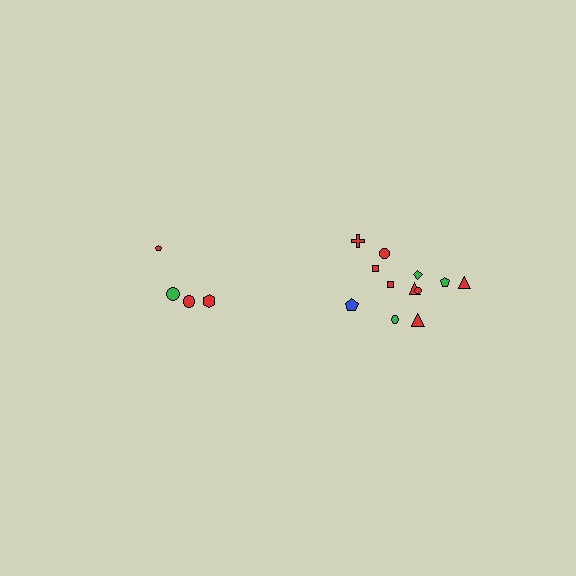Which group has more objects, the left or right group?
The right group.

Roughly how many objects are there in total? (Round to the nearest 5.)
Roughly 15 objects in total.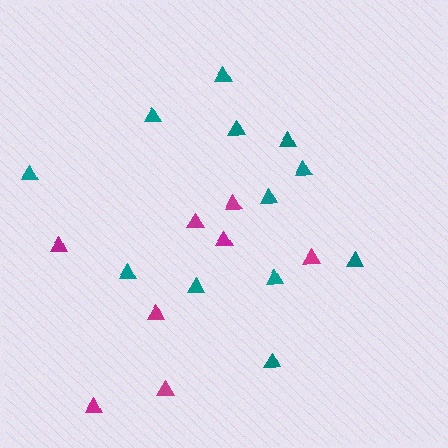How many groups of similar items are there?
There are 2 groups: one group of teal triangles (12) and one group of magenta triangles (8).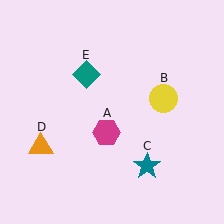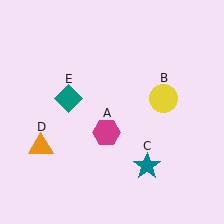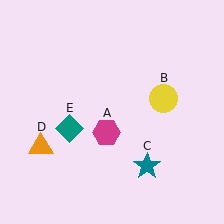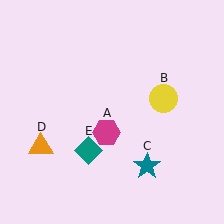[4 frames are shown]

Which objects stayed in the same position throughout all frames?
Magenta hexagon (object A) and yellow circle (object B) and teal star (object C) and orange triangle (object D) remained stationary.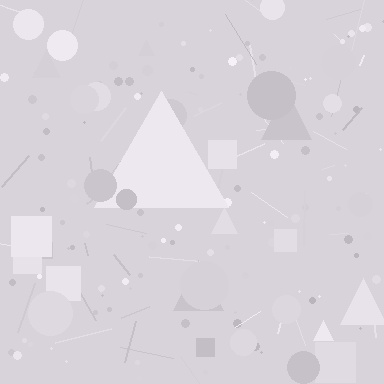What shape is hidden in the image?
A triangle is hidden in the image.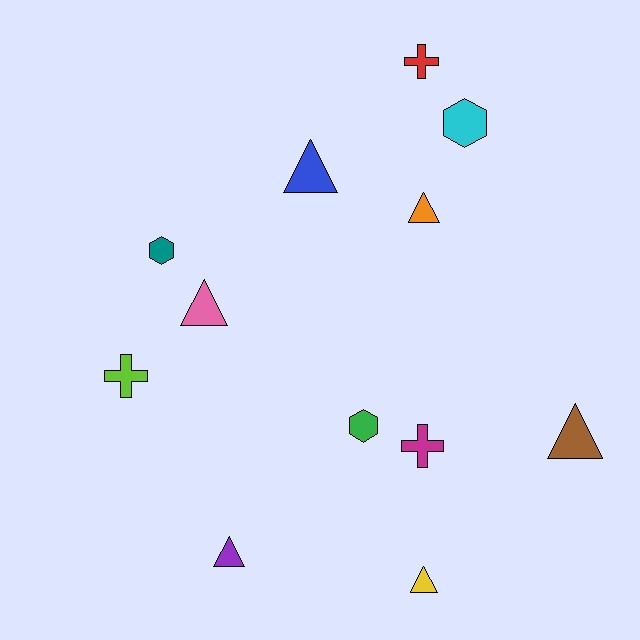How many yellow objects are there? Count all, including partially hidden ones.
There is 1 yellow object.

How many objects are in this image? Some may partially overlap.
There are 12 objects.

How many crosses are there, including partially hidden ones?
There are 3 crosses.